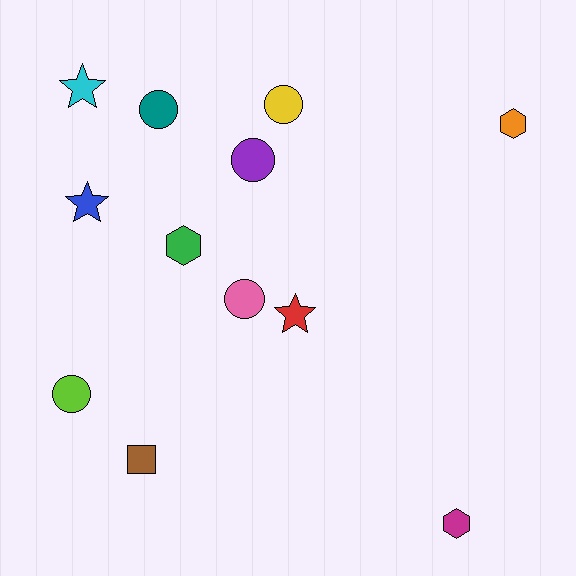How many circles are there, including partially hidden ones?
There are 5 circles.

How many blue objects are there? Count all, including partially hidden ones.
There is 1 blue object.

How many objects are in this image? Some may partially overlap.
There are 12 objects.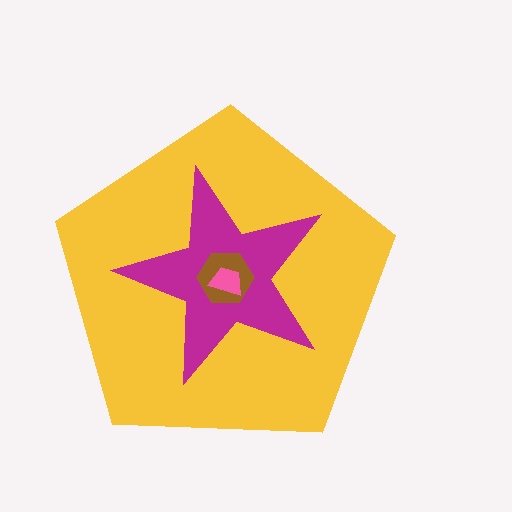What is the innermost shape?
The pink trapezoid.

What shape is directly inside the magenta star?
The brown hexagon.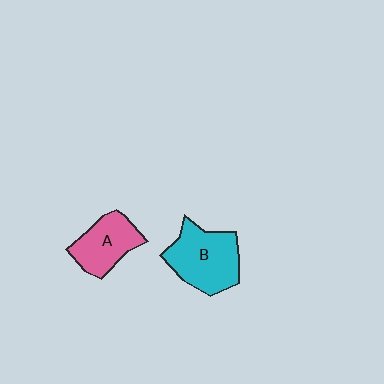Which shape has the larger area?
Shape B (cyan).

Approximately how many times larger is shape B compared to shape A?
Approximately 1.3 times.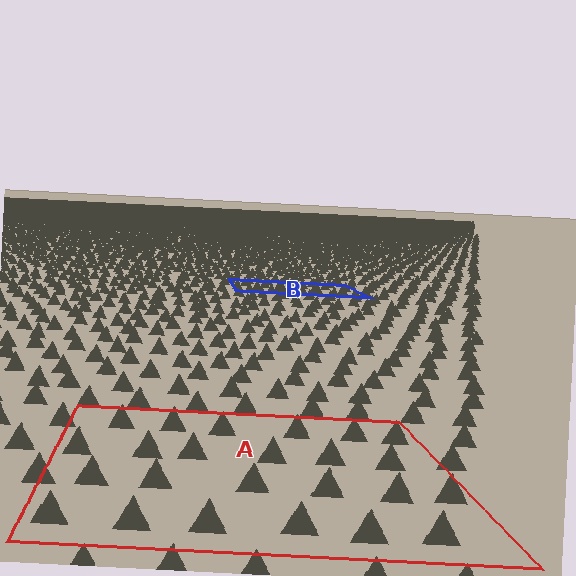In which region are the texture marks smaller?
The texture marks are smaller in region B, because it is farther away.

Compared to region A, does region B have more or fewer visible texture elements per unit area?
Region B has more texture elements per unit area — they are packed more densely because it is farther away.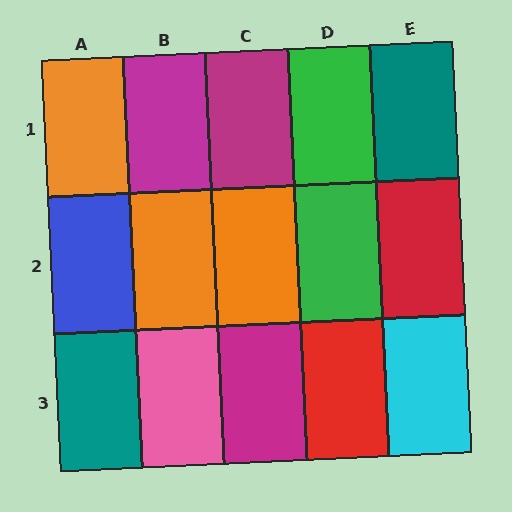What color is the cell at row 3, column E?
Cyan.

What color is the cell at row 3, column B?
Pink.